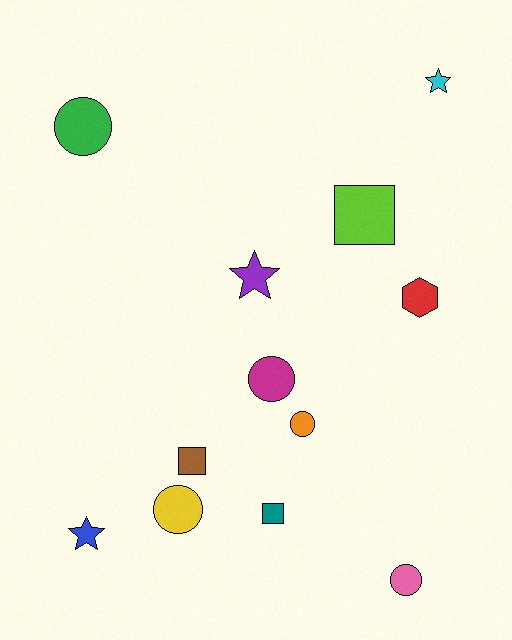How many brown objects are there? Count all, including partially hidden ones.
There is 1 brown object.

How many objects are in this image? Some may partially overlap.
There are 12 objects.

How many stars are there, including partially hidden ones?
There are 3 stars.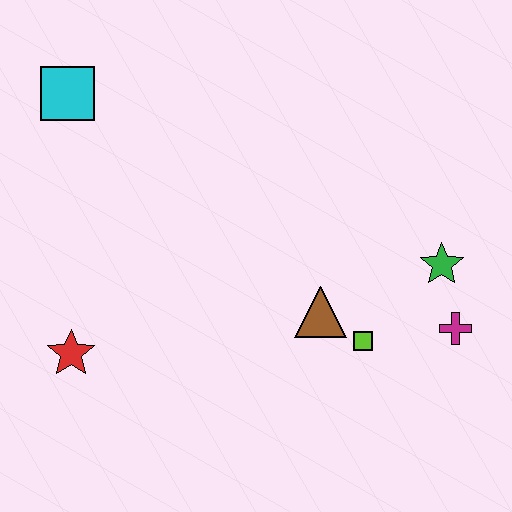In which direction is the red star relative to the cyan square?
The red star is below the cyan square.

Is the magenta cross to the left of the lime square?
No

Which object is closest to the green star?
The magenta cross is closest to the green star.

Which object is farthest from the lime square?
The cyan square is farthest from the lime square.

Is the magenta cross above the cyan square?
No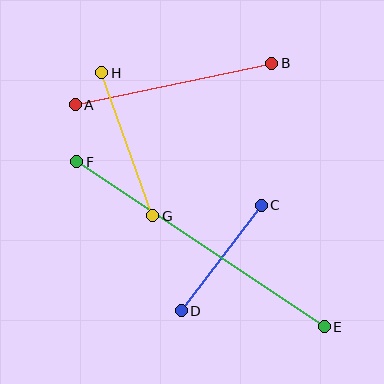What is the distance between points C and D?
The distance is approximately 132 pixels.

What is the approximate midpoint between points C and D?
The midpoint is at approximately (221, 258) pixels.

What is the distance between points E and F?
The distance is approximately 298 pixels.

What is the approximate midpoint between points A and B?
The midpoint is at approximately (174, 84) pixels.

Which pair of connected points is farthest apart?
Points E and F are farthest apart.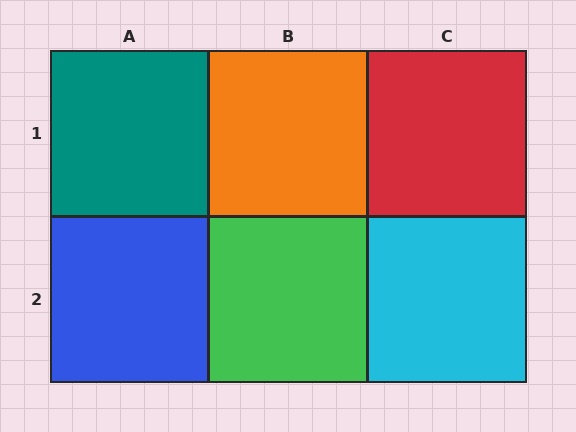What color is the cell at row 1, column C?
Red.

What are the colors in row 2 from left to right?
Blue, green, cyan.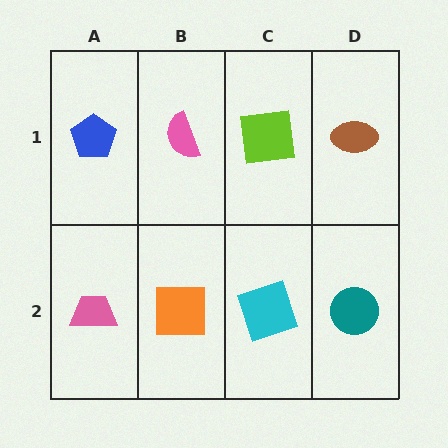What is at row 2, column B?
An orange square.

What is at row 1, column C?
A lime square.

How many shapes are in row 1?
4 shapes.